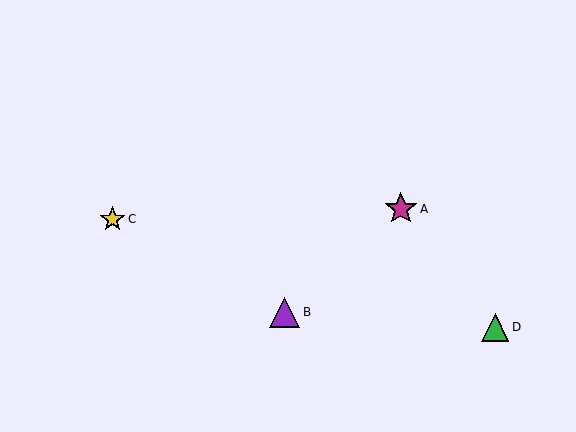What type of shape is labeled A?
Shape A is a magenta star.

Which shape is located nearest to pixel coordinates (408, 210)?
The magenta star (labeled A) at (401, 209) is nearest to that location.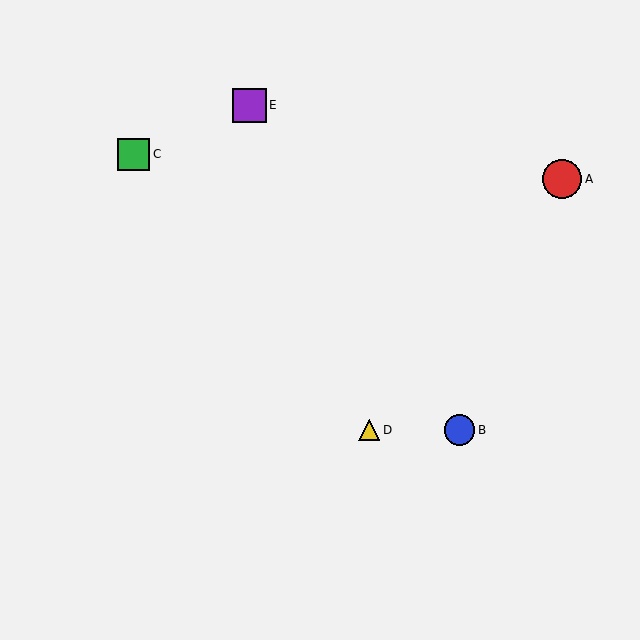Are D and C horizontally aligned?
No, D is at y≈430 and C is at y≈154.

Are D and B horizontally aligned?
Yes, both are at y≈430.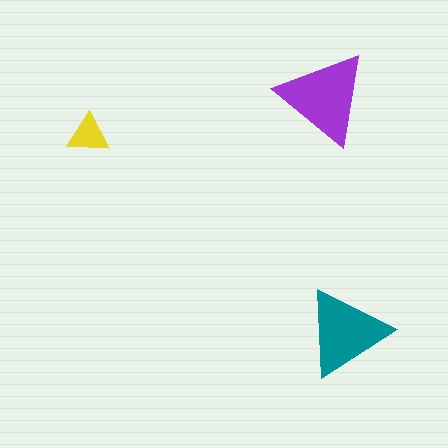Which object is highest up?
The purple triangle is topmost.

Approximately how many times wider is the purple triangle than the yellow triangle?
About 2 times wider.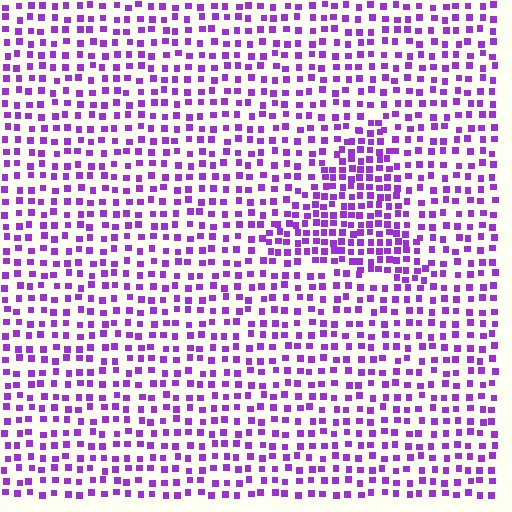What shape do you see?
I see a triangle.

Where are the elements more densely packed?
The elements are more densely packed inside the triangle boundary.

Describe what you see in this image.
The image contains small purple elements arranged at two different densities. A triangle-shaped region is visible where the elements are more densely packed than the surrounding area.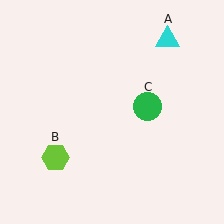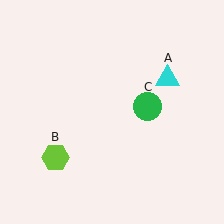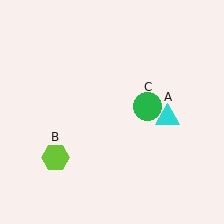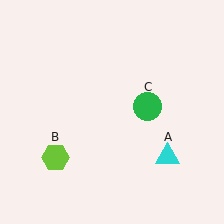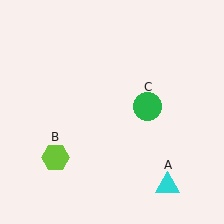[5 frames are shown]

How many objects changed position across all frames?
1 object changed position: cyan triangle (object A).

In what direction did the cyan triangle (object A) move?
The cyan triangle (object A) moved down.